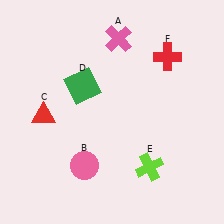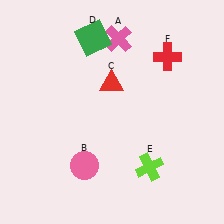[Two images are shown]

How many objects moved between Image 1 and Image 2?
2 objects moved between the two images.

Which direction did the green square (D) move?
The green square (D) moved up.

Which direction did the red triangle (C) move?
The red triangle (C) moved right.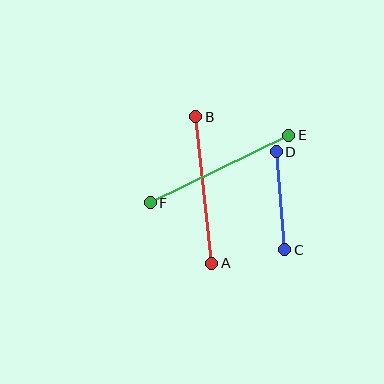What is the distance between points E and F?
The distance is approximately 154 pixels.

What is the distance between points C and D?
The distance is approximately 98 pixels.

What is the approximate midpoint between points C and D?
The midpoint is at approximately (281, 201) pixels.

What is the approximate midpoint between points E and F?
The midpoint is at approximately (220, 169) pixels.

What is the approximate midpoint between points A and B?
The midpoint is at approximately (204, 190) pixels.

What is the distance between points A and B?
The distance is approximately 147 pixels.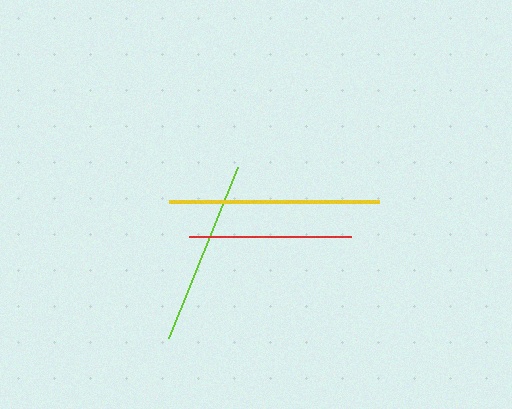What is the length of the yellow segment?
The yellow segment is approximately 210 pixels long.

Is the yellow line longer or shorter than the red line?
The yellow line is longer than the red line.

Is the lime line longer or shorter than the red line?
The lime line is longer than the red line.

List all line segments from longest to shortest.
From longest to shortest: yellow, lime, red.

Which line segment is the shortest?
The red line is the shortest at approximately 162 pixels.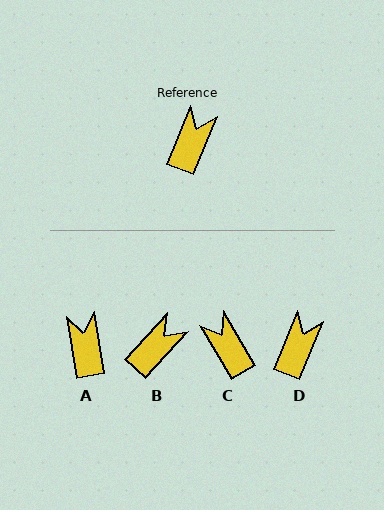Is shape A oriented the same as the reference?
No, it is off by about 32 degrees.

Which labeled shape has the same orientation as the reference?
D.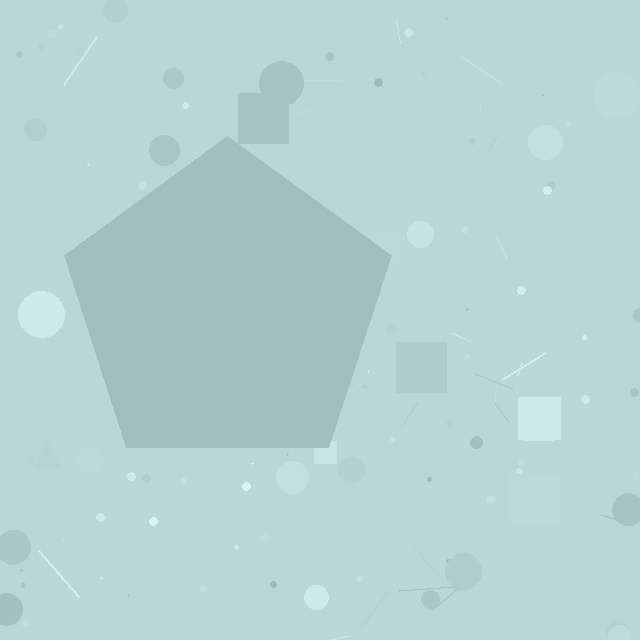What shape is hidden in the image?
A pentagon is hidden in the image.